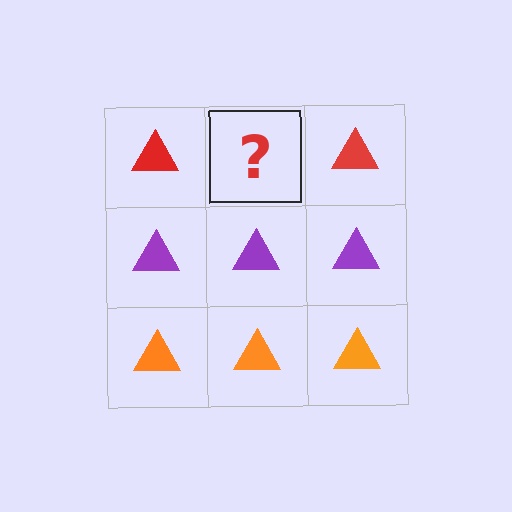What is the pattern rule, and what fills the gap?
The rule is that each row has a consistent color. The gap should be filled with a red triangle.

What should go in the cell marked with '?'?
The missing cell should contain a red triangle.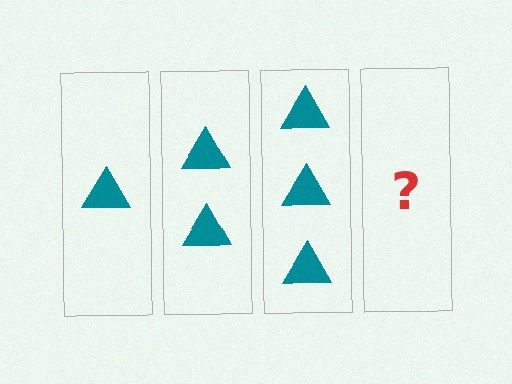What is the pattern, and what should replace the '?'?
The pattern is that each step adds one more triangle. The '?' should be 4 triangles.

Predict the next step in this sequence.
The next step is 4 triangles.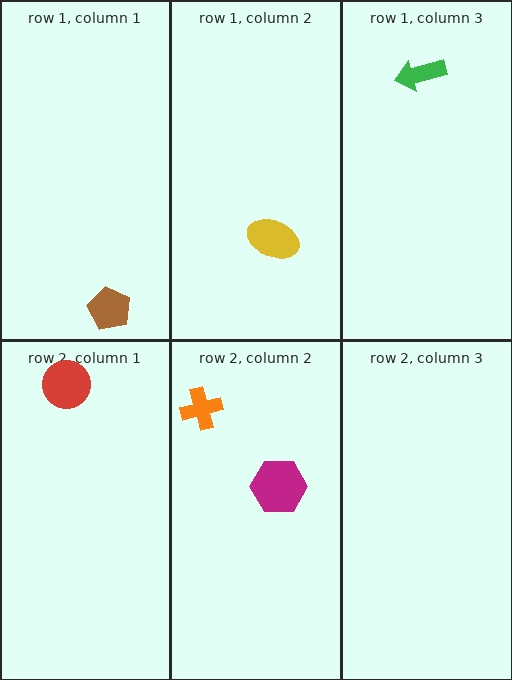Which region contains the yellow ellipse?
The row 1, column 2 region.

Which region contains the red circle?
The row 2, column 1 region.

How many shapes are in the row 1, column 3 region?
1.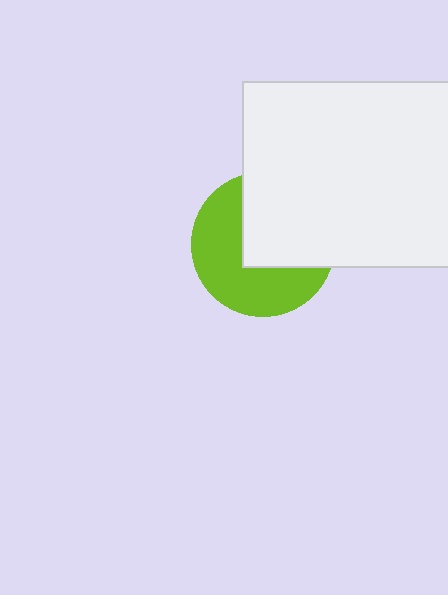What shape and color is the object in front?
The object in front is a white rectangle.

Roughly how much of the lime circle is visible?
About half of it is visible (roughly 53%).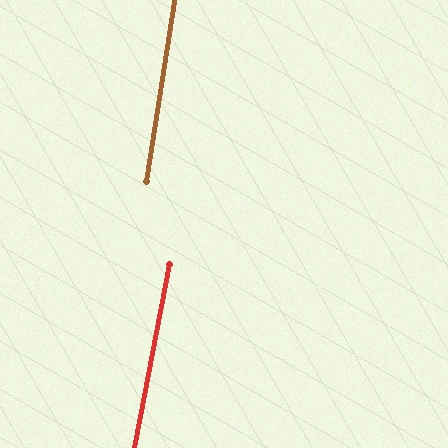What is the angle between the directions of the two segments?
Approximately 2 degrees.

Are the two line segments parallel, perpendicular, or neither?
Parallel — their directions differ by only 1.8°.